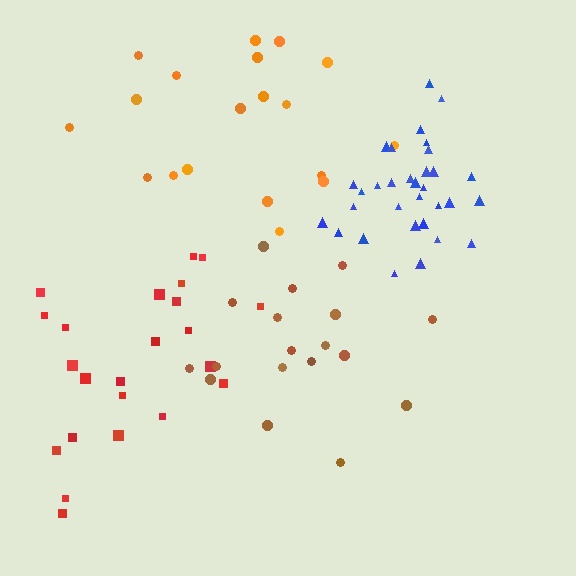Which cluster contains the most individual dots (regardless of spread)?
Blue (33).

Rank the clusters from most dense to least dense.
blue, red, orange, brown.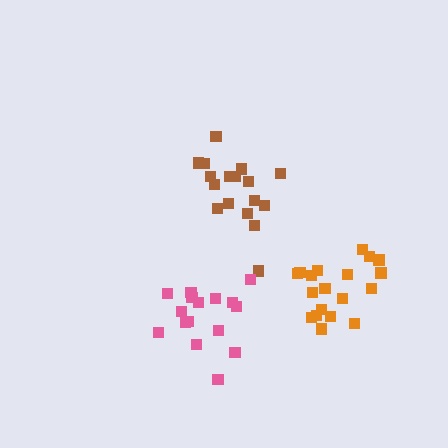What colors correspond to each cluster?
The clusters are colored: brown, pink, orange.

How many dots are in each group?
Group 1: 17 dots, Group 2: 16 dots, Group 3: 19 dots (52 total).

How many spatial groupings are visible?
There are 3 spatial groupings.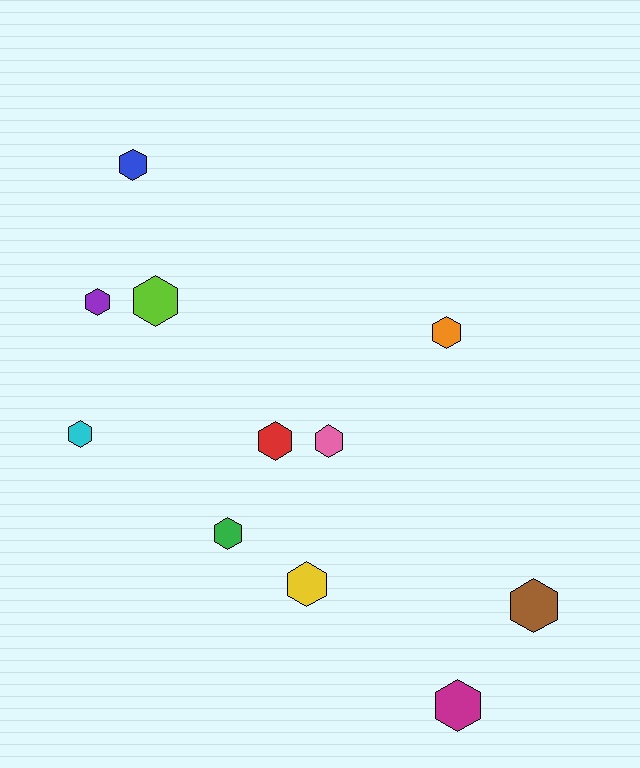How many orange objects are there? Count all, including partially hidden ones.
There is 1 orange object.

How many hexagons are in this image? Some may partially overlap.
There are 11 hexagons.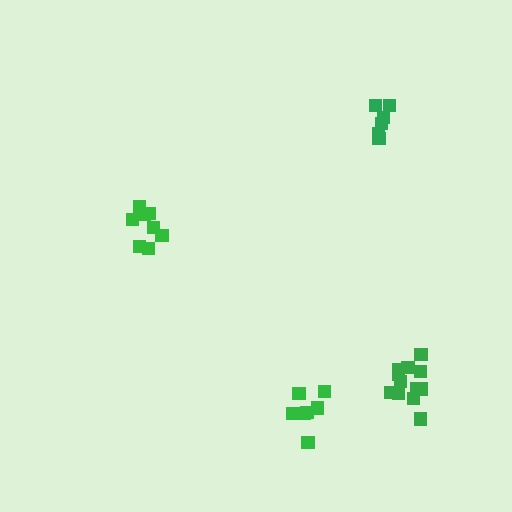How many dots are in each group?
Group 1: 8 dots, Group 2: 7 dots, Group 3: 12 dots, Group 4: 7 dots (34 total).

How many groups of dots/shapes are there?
There are 4 groups.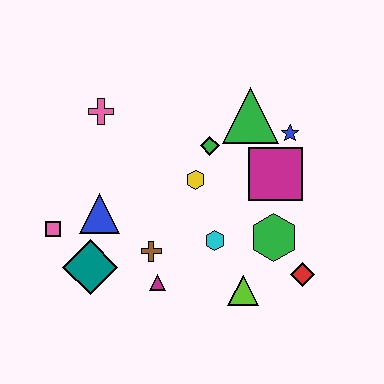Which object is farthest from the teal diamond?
The blue star is farthest from the teal diamond.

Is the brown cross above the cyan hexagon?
No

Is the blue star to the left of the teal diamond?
No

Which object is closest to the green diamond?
The yellow hexagon is closest to the green diamond.